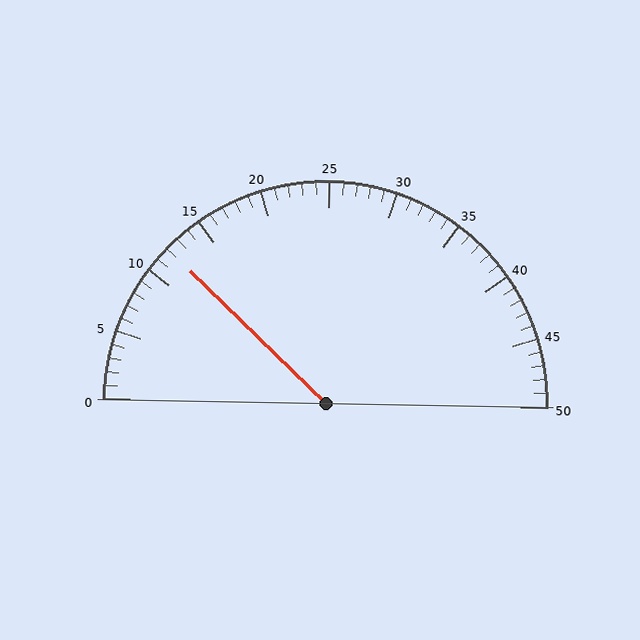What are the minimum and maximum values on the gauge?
The gauge ranges from 0 to 50.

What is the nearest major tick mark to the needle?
The nearest major tick mark is 10.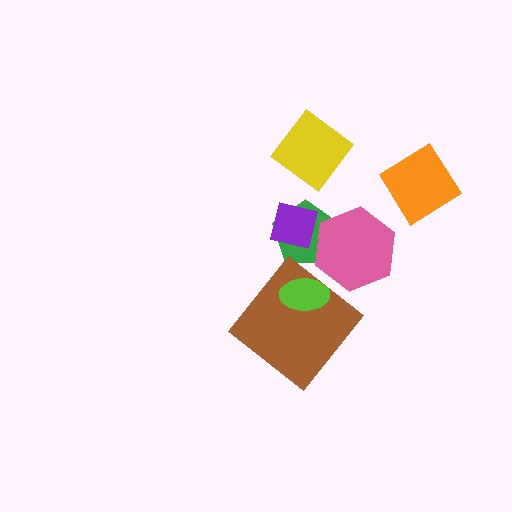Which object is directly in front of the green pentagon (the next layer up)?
The pink hexagon is directly in front of the green pentagon.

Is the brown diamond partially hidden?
Yes, it is partially covered by another shape.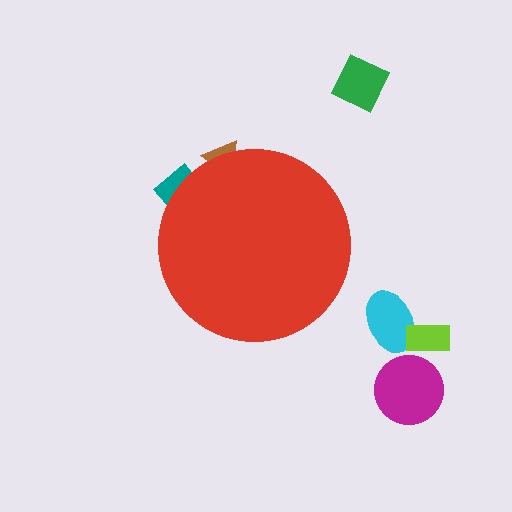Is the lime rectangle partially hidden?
No, the lime rectangle is fully visible.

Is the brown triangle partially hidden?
Yes, the brown triangle is partially hidden behind the red circle.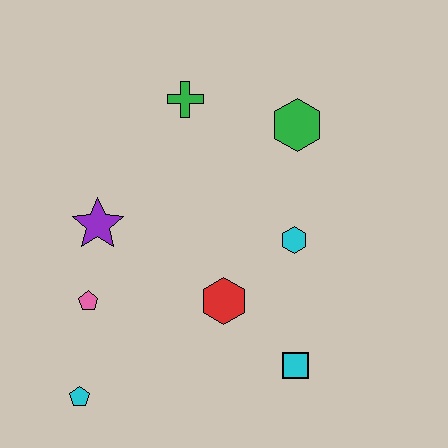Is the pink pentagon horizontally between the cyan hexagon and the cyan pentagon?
Yes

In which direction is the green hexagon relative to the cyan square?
The green hexagon is above the cyan square.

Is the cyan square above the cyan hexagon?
No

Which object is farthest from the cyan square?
The green cross is farthest from the cyan square.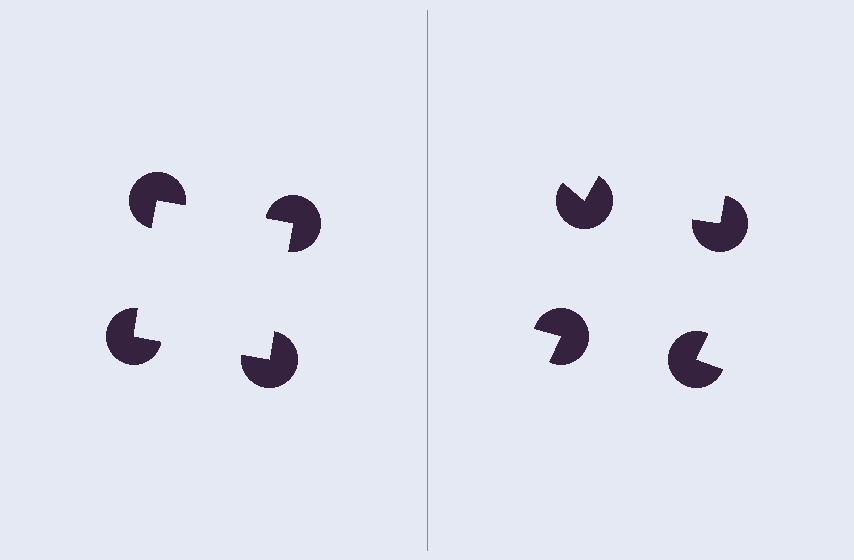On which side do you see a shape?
An illusory square appears on the left side. On the right side the wedge cuts are rotated, so no coherent shape forms.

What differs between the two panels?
The pac-man discs are positioned identically on both sides; only the wedge orientations differ. On the left they align to a square; on the right they are misaligned.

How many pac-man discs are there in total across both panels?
8 — 4 on each side.